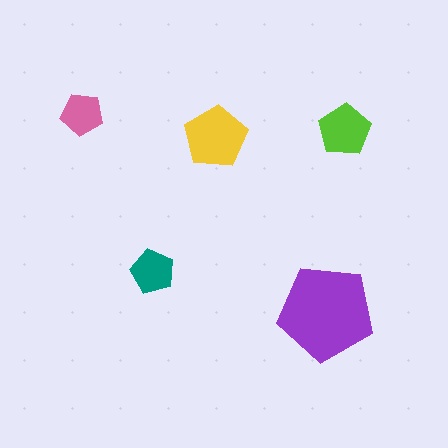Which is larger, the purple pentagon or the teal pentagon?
The purple one.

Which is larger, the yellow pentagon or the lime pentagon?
The yellow one.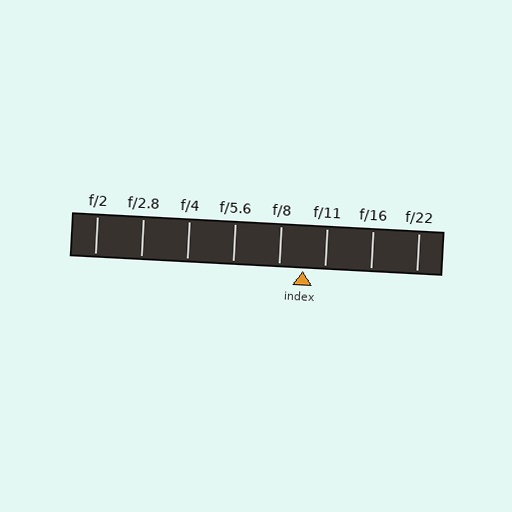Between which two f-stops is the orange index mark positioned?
The index mark is between f/8 and f/11.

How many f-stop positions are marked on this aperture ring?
There are 8 f-stop positions marked.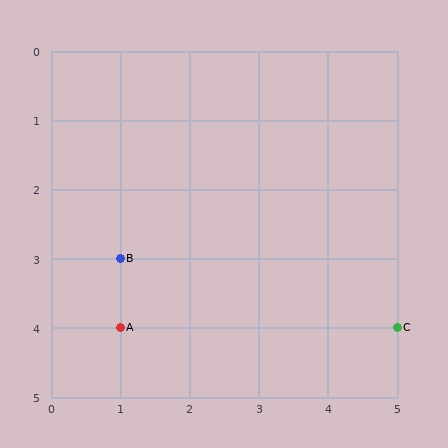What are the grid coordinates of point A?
Point A is at grid coordinates (1, 4).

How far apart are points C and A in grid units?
Points C and A are 4 columns apart.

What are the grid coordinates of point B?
Point B is at grid coordinates (1, 3).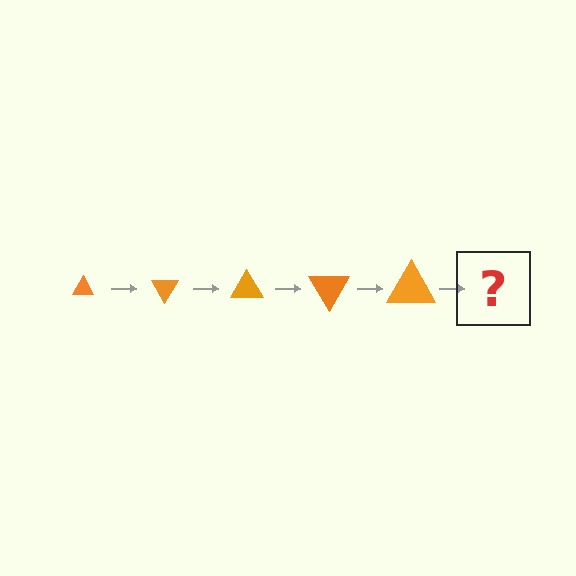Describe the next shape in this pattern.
It should be a triangle, larger than the previous one and rotated 300 degrees from the start.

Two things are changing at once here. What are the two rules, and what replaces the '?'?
The two rules are that the triangle grows larger each step and it rotates 60 degrees each step. The '?' should be a triangle, larger than the previous one and rotated 300 degrees from the start.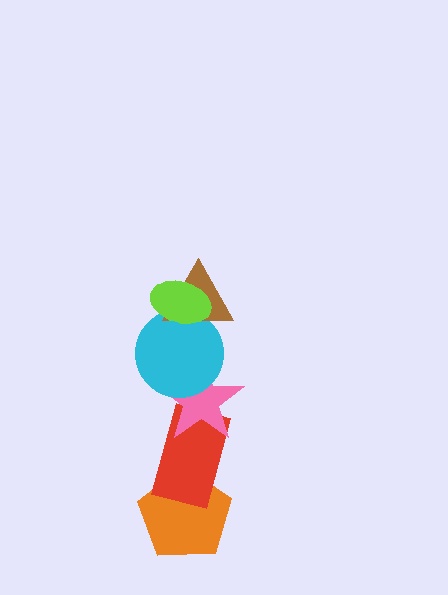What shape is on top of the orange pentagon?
The red rectangle is on top of the orange pentagon.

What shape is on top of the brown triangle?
The lime ellipse is on top of the brown triangle.